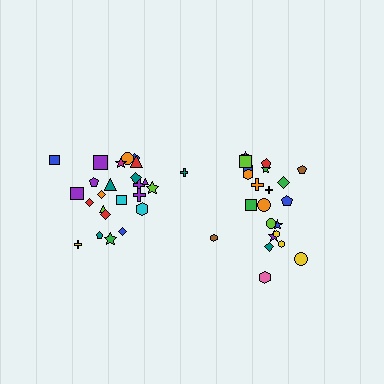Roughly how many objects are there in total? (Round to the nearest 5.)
Roughly 45 objects in total.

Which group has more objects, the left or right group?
The left group.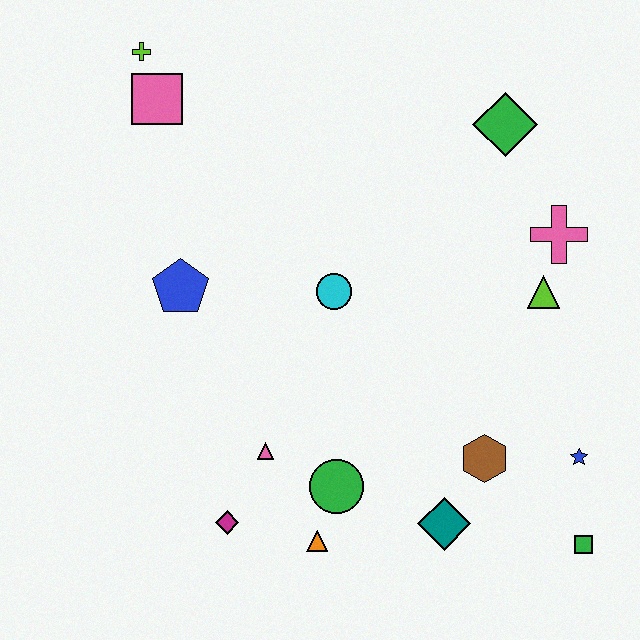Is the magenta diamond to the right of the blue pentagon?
Yes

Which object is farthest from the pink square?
The green square is farthest from the pink square.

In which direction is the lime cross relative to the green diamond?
The lime cross is to the left of the green diamond.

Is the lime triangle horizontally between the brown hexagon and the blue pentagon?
No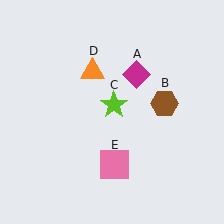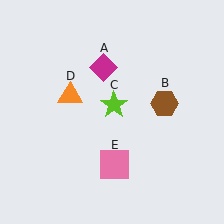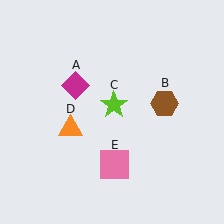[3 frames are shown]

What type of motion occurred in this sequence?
The magenta diamond (object A), orange triangle (object D) rotated counterclockwise around the center of the scene.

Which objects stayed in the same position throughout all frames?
Brown hexagon (object B) and lime star (object C) and pink square (object E) remained stationary.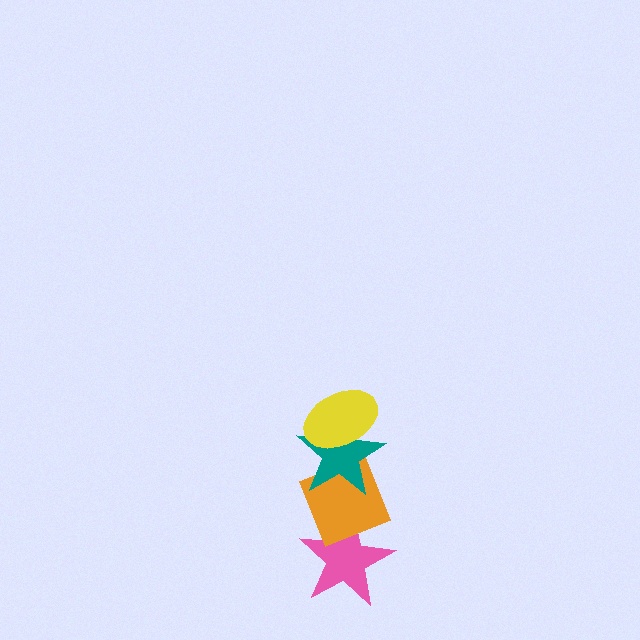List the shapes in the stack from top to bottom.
From top to bottom: the yellow ellipse, the teal star, the orange diamond, the pink star.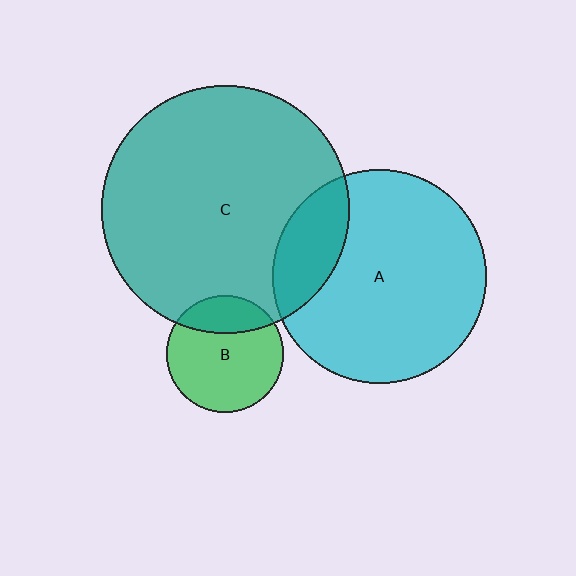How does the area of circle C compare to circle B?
Approximately 4.5 times.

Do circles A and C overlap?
Yes.